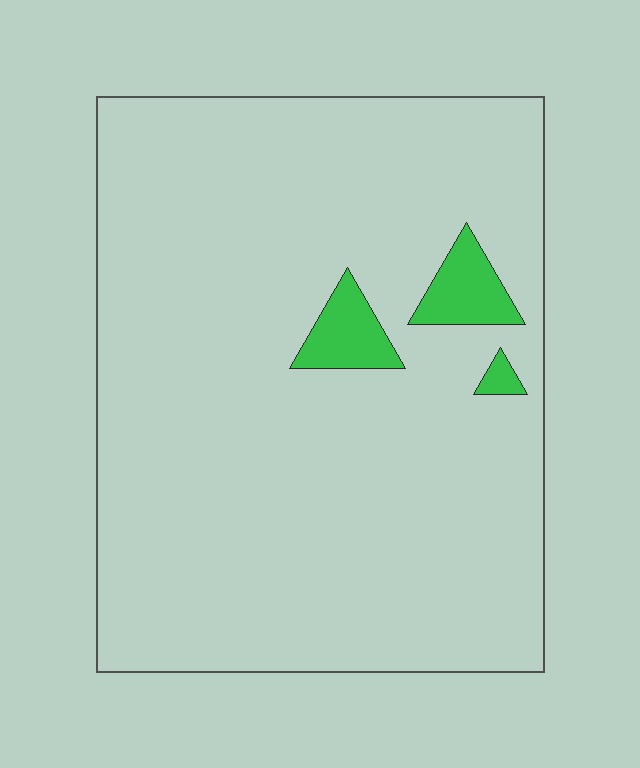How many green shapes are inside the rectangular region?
3.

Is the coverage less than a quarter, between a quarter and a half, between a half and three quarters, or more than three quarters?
Less than a quarter.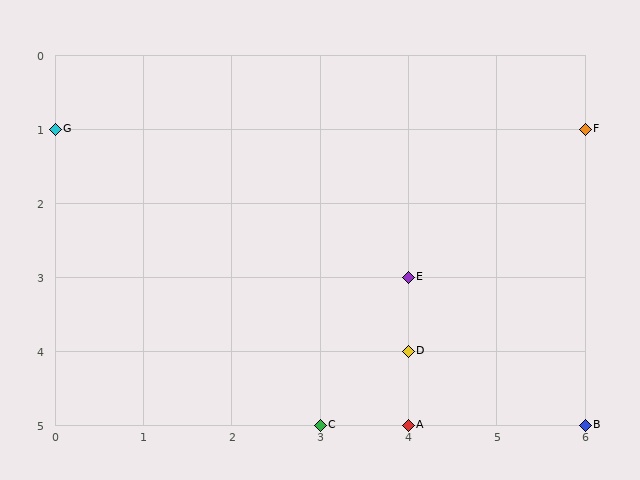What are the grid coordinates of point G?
Point G is at grid coordinates (0, 1).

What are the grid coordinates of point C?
Point C is at grid coordinates (3, 5).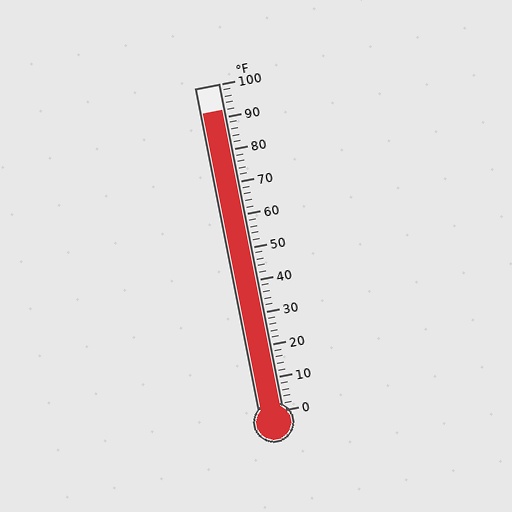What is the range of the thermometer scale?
The thermometer scale ranges from 0°F to 100°F.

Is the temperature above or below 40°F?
The temperature is above 40°F.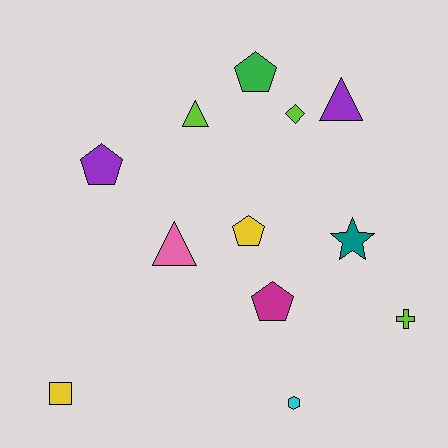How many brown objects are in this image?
There are no brown objects.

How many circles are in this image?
There are no circles.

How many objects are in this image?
There are 12 objects.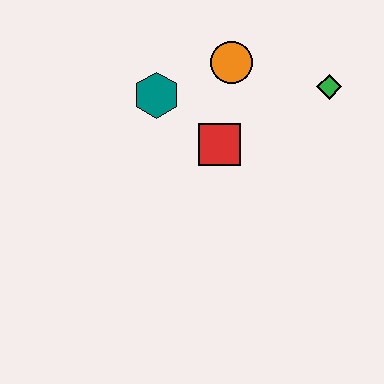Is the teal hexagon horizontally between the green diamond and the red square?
No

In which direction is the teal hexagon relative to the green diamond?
The teal hexagon is to the left of the green diamond.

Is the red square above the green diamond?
No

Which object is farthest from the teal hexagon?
The green diamond is farthest from the teal hexagon.